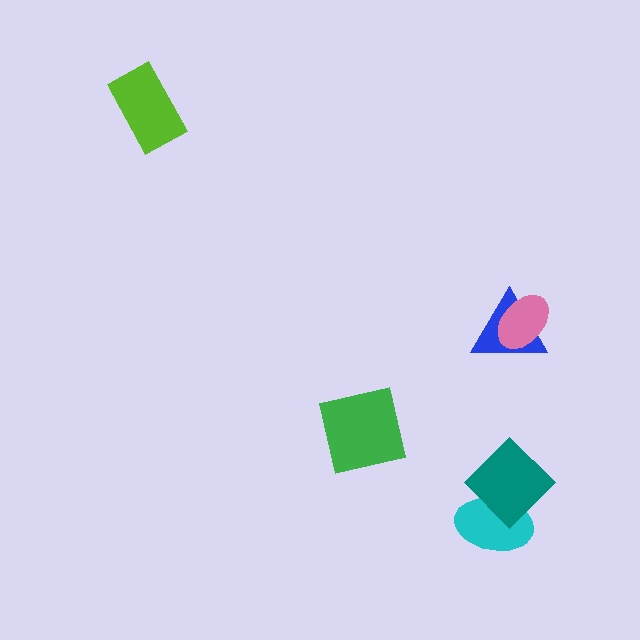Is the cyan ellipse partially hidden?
Yes, it is partially covered by another shape.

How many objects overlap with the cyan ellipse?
1 object overlaps with the cyan ellipse.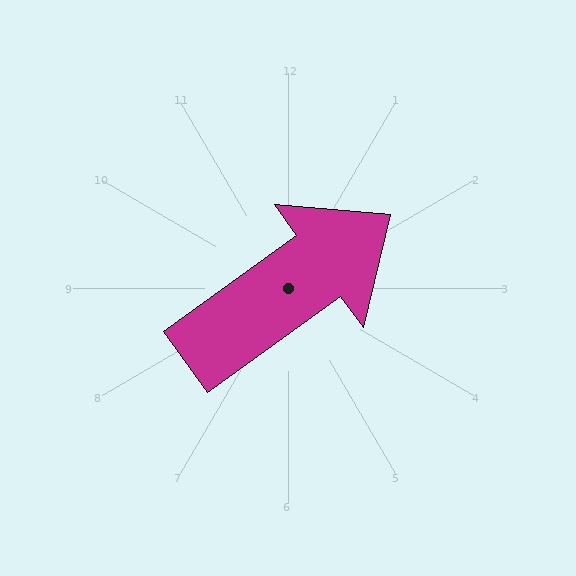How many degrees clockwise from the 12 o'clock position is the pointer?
Approximately 54 degrees.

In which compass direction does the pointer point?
Northeast.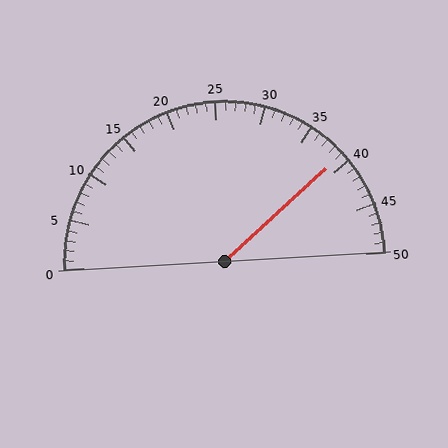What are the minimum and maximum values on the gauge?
The gauge ranges from 0 to 50.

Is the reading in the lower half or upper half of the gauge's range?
The reading is in the upper half of the range (0 to 50).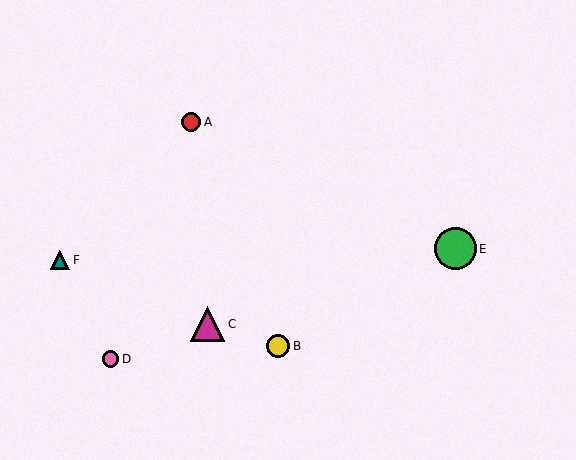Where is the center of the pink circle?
The center of the pink circle is at (110, 359).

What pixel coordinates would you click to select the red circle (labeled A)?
Click at (191, 122) to select the red circle A.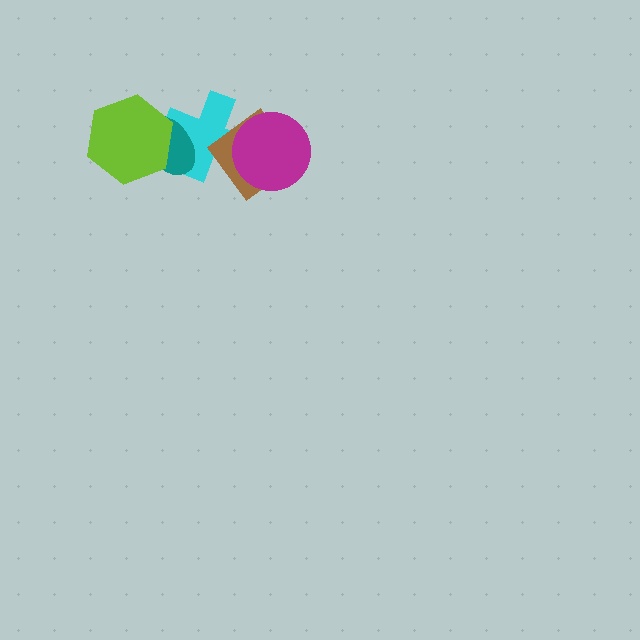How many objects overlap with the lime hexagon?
2 objects overlap with the lime hexagon.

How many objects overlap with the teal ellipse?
2 objects overlap with the teal ellipse.